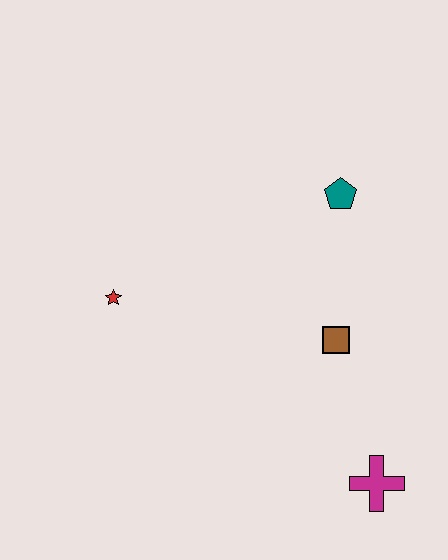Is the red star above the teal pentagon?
No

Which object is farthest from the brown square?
The red star is farthest from the brown square.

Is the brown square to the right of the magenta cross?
No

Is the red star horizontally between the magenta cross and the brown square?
No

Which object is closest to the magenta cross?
The brown square is closest to the magenta cross.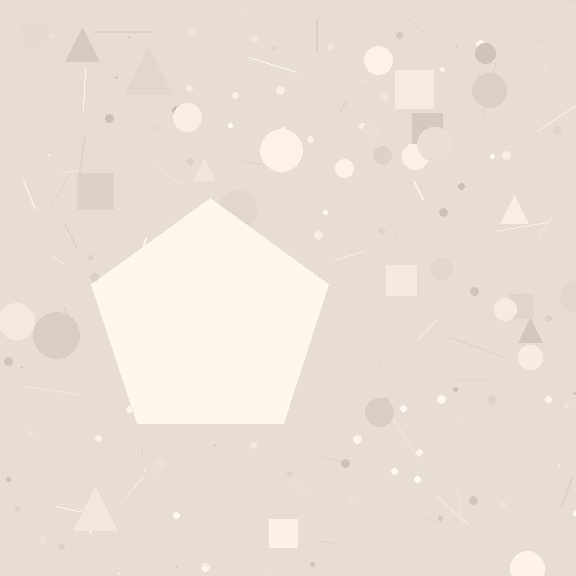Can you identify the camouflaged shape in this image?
The camouflaged shape is a pentagon.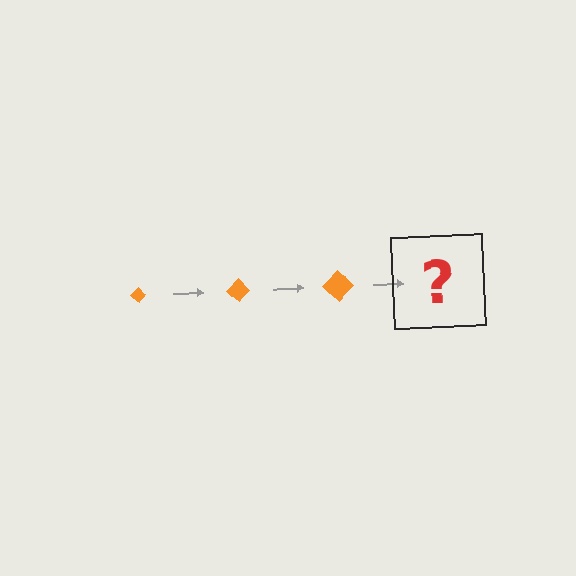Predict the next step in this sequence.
The next step is an orange diamond, larger than the previous one.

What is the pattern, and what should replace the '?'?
The pattern is that the diamond gets progressively larger each step. The '?' should be an orange diamond, larger than the previous one.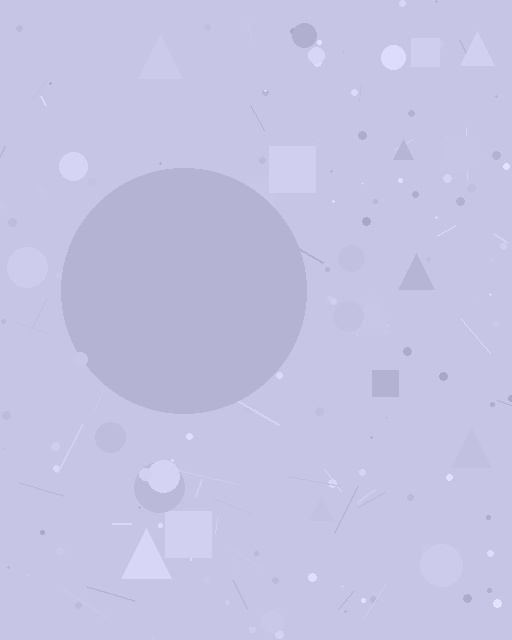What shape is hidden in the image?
A circle is hidden in the image.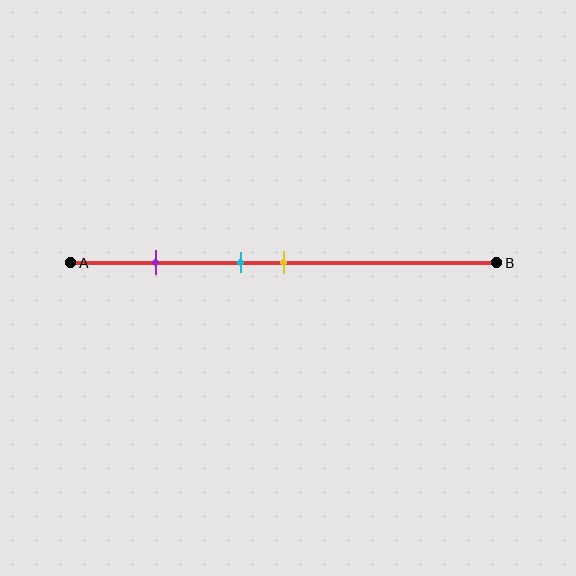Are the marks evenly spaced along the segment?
No, the marks are not evenly spaced.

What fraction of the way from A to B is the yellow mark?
The yellow mark is approximately 50% (0.5) of the way from A to B.